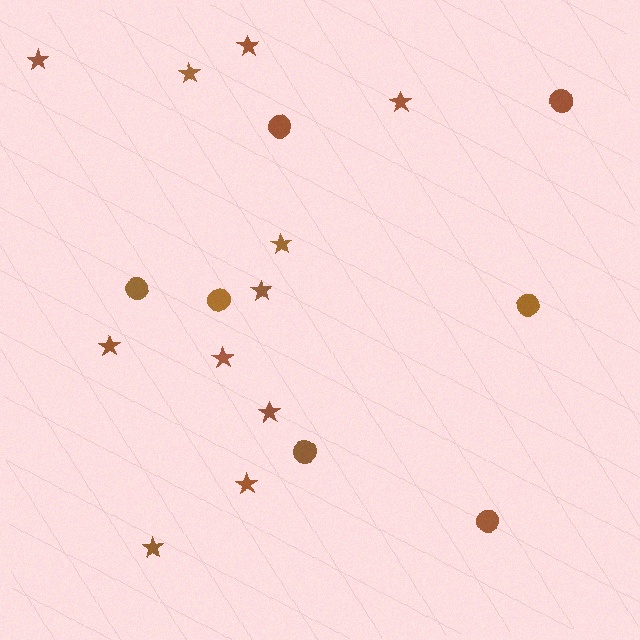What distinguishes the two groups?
There are 2 groups: one group of stars (11) and one group of circles (7).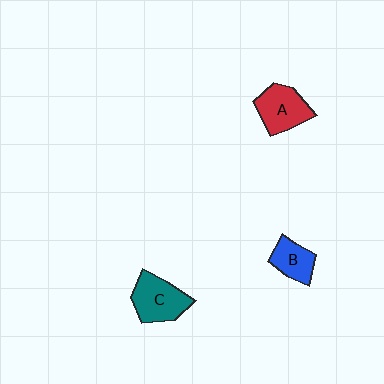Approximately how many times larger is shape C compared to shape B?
Approximately 1.5 times.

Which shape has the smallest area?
Shape B (blue).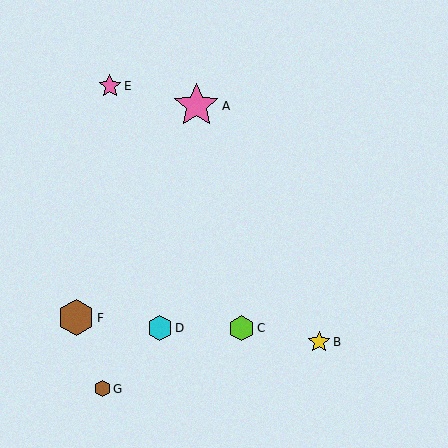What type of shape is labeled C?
Shape C is a lime hexagon.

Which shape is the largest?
The pink star (labeled A) is the largest.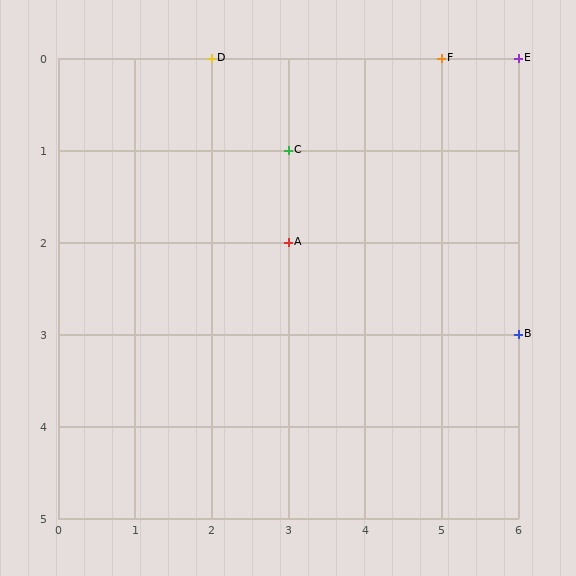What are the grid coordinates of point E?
Point E is at grid coordinates (6, 0).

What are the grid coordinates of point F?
Point F is at grid coordinates (5, 0).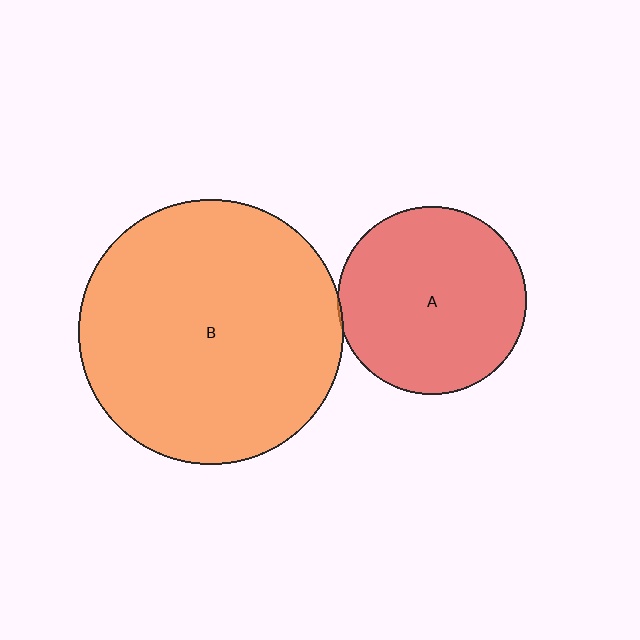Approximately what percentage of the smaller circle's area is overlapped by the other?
Approximately 5%.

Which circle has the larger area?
Circle B (orange).